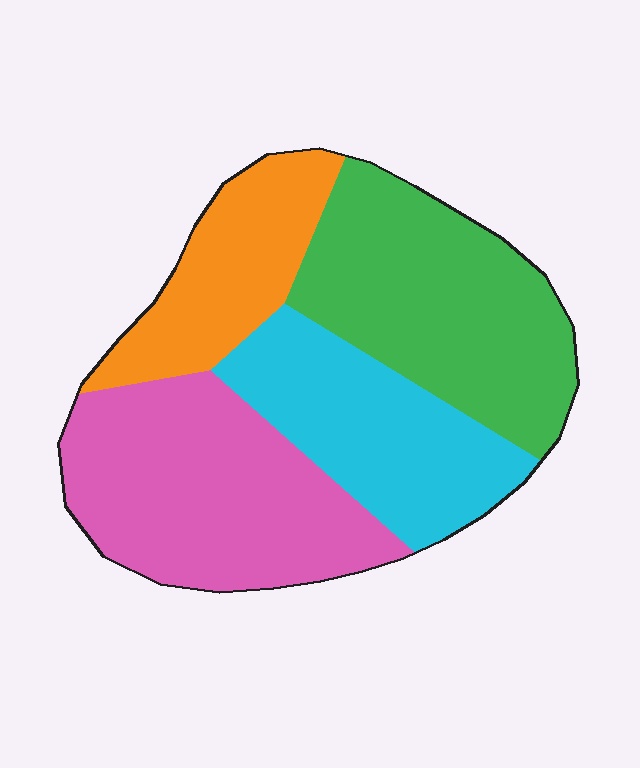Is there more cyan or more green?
Green.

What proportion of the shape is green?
Green takes up about one third (1/3) of the shape.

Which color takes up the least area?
Orange, at roughly 15%.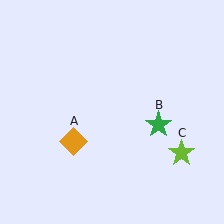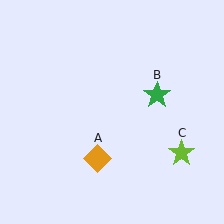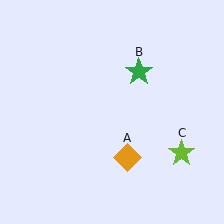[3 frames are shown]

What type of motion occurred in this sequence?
The orange diamond (object A), green star (object B) rotated counterclockwise around the center of the scene.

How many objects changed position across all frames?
2 objects changed position: orange diamond (object A), green star (object B).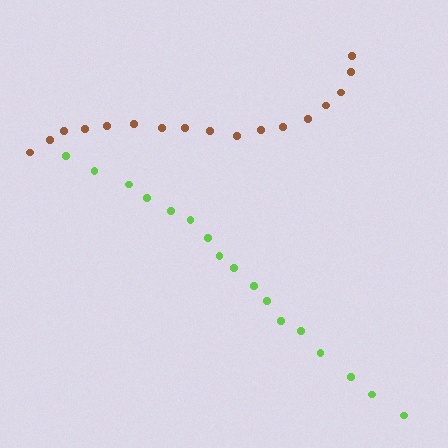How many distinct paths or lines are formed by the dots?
There are 2 distinct paths.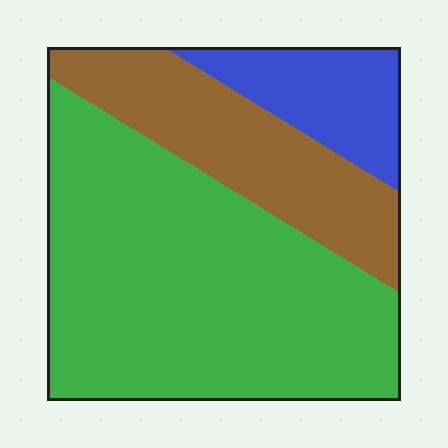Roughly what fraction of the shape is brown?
Brown covers 25% of the shape.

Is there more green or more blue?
Green.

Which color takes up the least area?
Blue, at roughly 15%.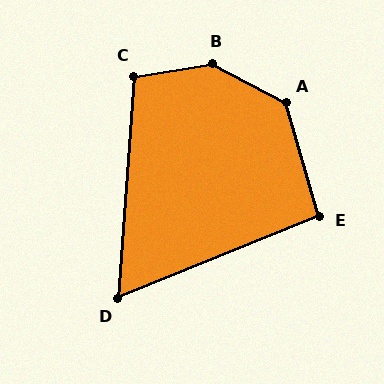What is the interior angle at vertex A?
Approximately 134 degrees (obtuse).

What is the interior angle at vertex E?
Approximately 96 degrees (obtuse).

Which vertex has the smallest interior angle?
D, at approximately 64 degrees.